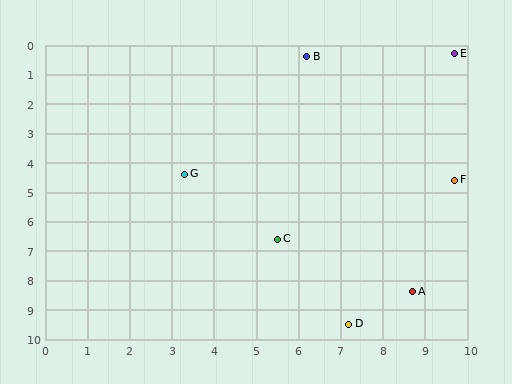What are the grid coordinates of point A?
Point A is at approximately (8.7, 8.4).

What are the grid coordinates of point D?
Point D is at approximately (7.2, 9.5).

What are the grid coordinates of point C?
Point C is at approximately (5.5, 6.6).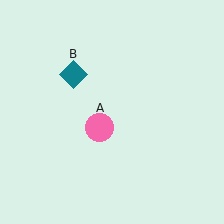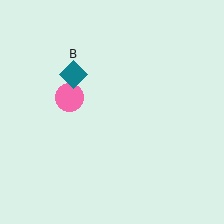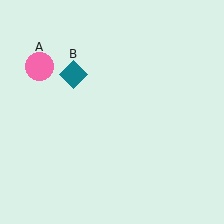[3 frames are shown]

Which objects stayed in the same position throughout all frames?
Teal diamond (object B) remained stationary.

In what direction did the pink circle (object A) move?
The pink circle (object A) moved up and to the left.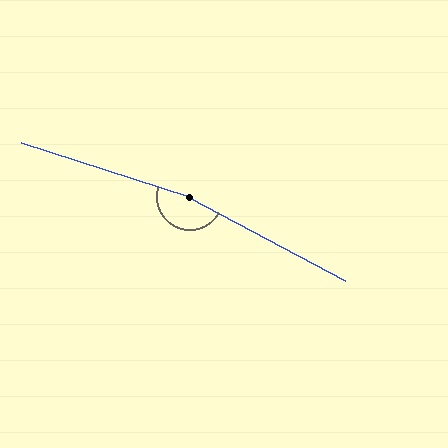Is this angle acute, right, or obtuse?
It is obtuse.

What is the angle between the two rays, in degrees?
Approximately 169 degrees.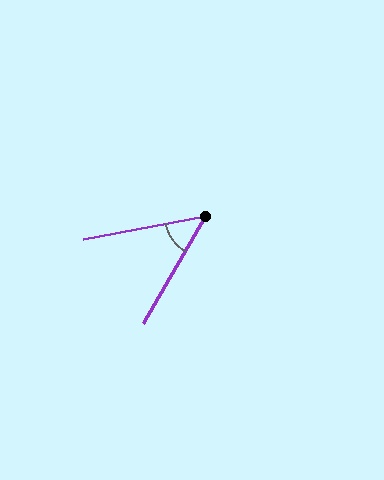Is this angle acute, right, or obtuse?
It is acute.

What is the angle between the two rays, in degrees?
Approximately 49 degrees.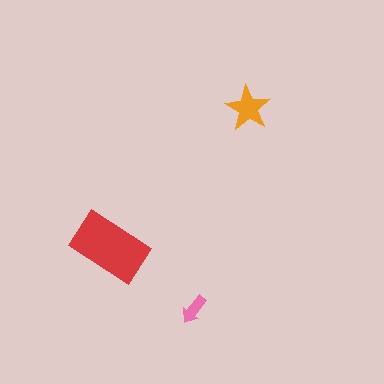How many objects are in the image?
There are 3 objects in the image.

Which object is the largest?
The red rectangle.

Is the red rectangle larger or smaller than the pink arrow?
Larger.